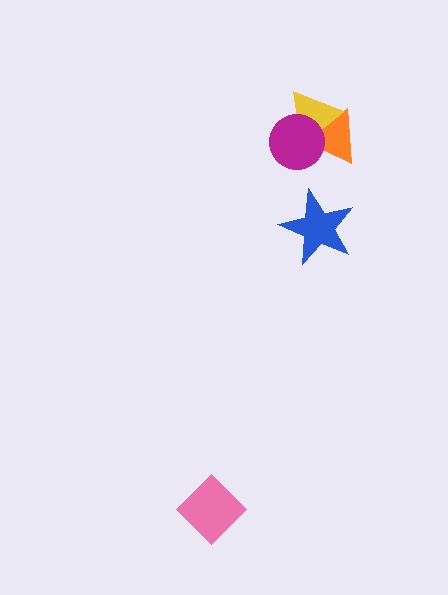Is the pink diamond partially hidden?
No, no other shape covers it.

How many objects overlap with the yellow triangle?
2 objects overlap with the yellow triangle.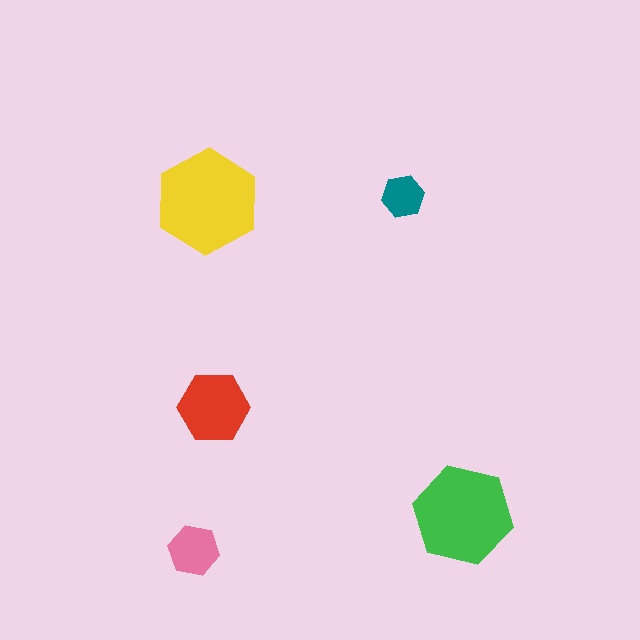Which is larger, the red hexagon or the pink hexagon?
The red one.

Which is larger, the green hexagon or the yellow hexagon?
The yellow one.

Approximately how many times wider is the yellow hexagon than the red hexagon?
About 1.5 times wider.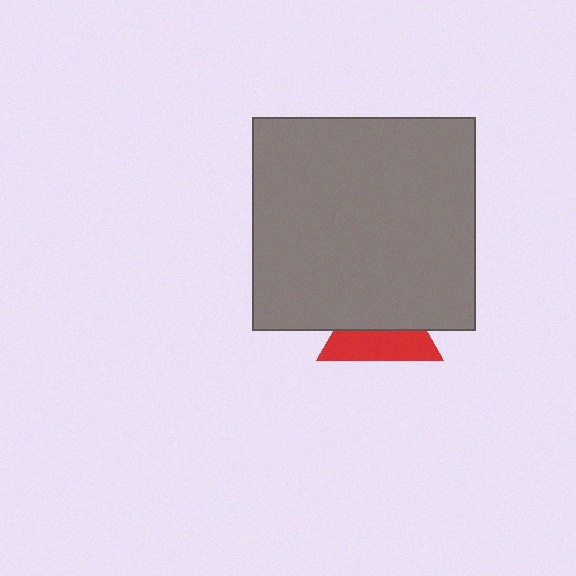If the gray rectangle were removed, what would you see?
You would see the complete red triangle.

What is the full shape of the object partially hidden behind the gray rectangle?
The partially hidden object is a red triangle.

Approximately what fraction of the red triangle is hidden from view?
Roughly 53% of the red triangle is hidden behind the gray rectangle.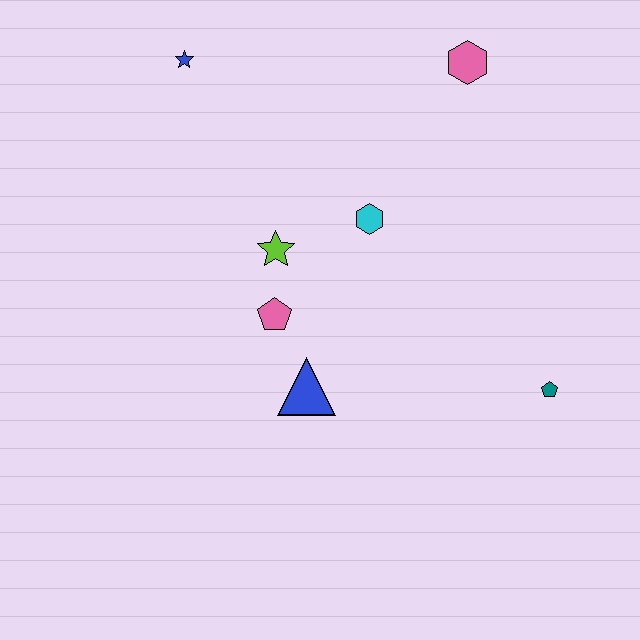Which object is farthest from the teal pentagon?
The blue star is farthest from the teal pentagon.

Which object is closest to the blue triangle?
The pink pentagon is closest to the blue triangle.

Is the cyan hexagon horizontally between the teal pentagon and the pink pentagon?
Yes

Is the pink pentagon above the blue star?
No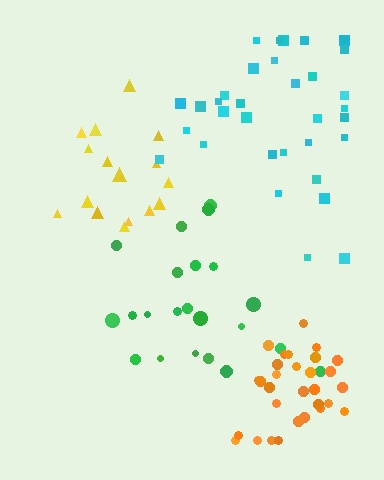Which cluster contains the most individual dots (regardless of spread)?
Cyan (34).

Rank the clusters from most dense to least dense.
orange, yellow, cyan, green.